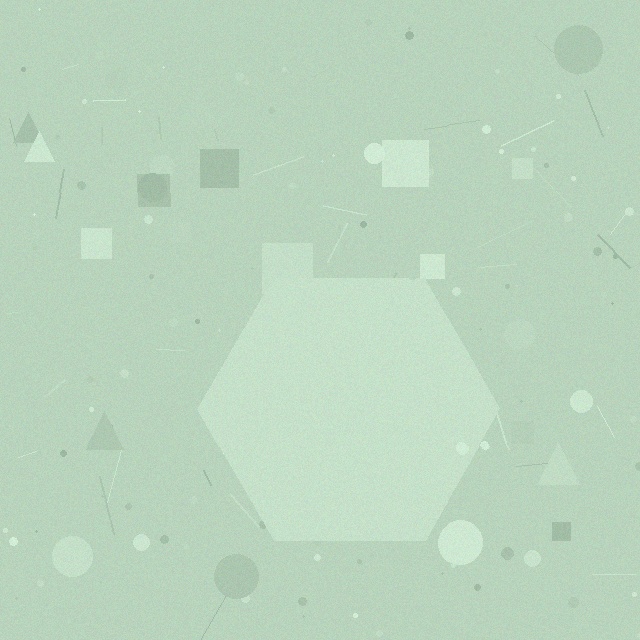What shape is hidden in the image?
A hexagon is hidden in the image.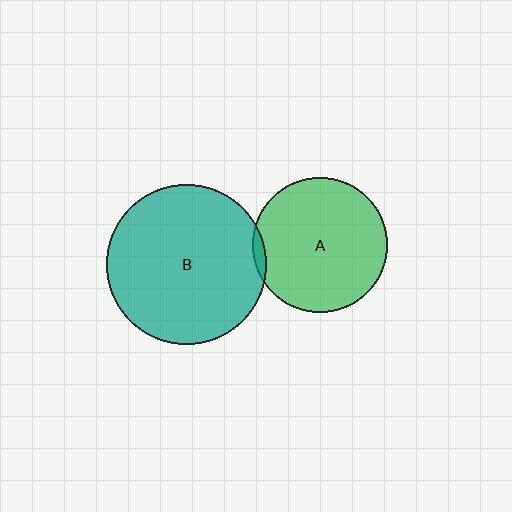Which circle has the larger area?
Circle B (teal).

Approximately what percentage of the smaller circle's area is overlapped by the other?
Approximately 5%.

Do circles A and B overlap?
Yes.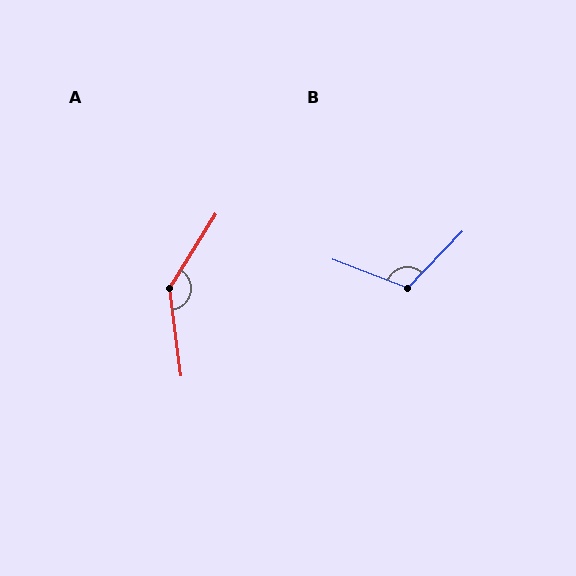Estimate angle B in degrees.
Approximately 113 degrees.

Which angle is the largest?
A, at approximately 140 degrees.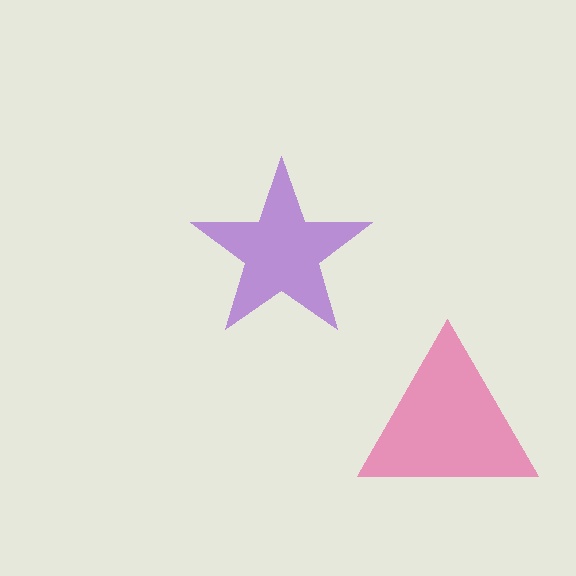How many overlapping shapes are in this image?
There are 2 overlapping shapes in the image.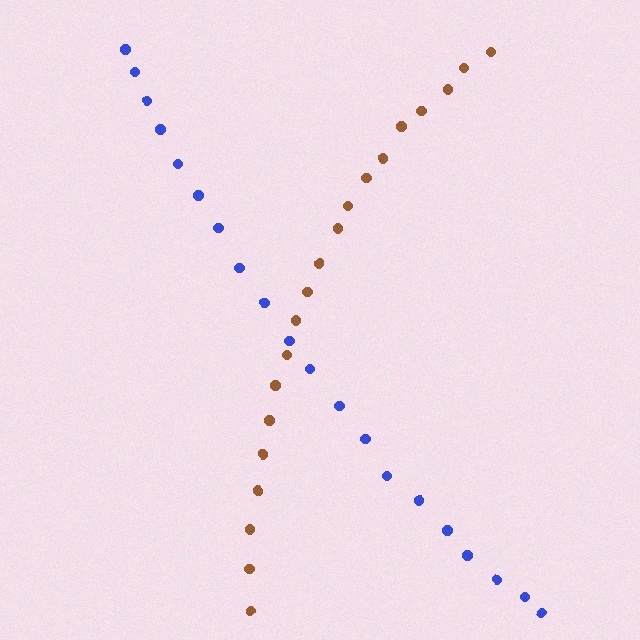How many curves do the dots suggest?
There are 2 distinct paths.